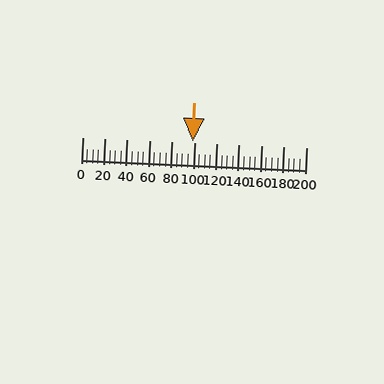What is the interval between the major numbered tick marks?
The major tick marks are spaced 20 units apart.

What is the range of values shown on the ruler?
The ruler shows values from 0 to 200.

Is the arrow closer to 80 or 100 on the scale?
The arrow is closer to 100.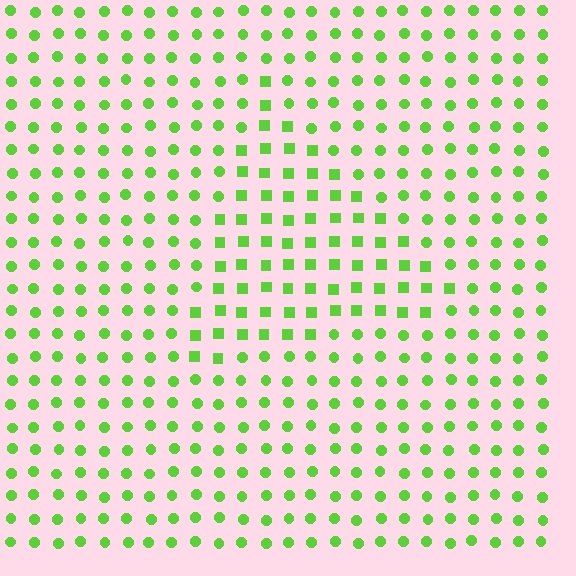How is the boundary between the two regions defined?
The boundary is defined by a change in element shape: squares inside vs. circles outside. All elements share the same color and spacing.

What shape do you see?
I see a triangle.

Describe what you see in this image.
The image is filled with small lime elements arranged in a uniform grid. A triangle-shaped region contains squares, while the surrounding area contains circles. The boundary is defined purely by the change in element shape.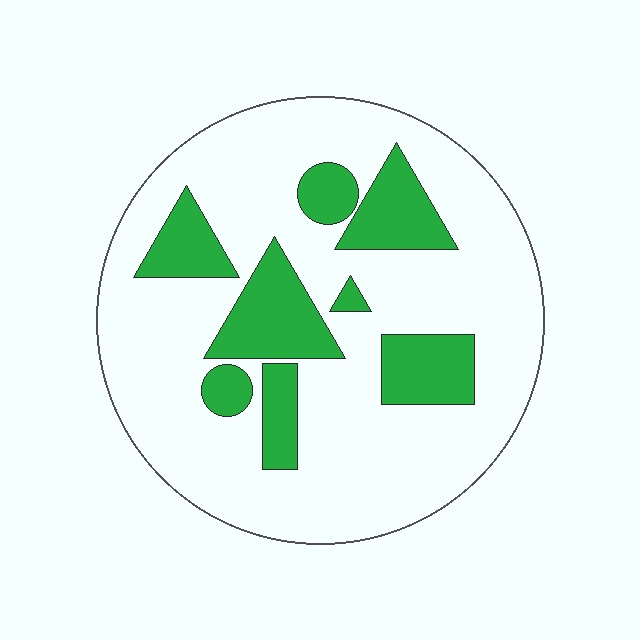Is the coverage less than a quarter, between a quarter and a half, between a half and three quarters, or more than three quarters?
Less than a quarter.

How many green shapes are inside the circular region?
8.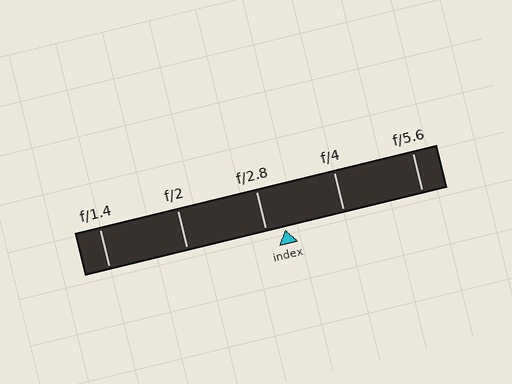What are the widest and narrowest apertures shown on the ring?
The widest aperture shown is f/1.4 and the narrowest is f/5.6.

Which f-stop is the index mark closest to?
The index mark is closest to f/2.8.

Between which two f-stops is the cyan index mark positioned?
The index mark is between f/2.8 and f/4.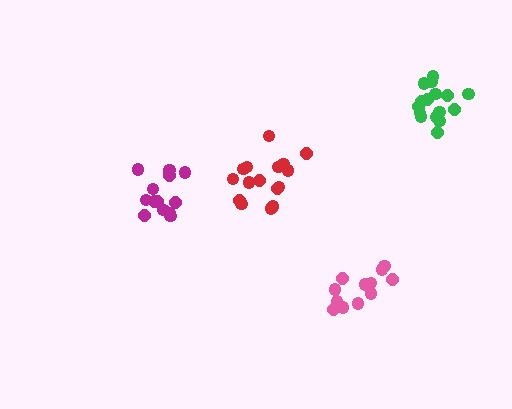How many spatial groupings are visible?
There are 4 spatial groupings.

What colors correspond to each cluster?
The clusters are colored: red, green, pink, magenta.